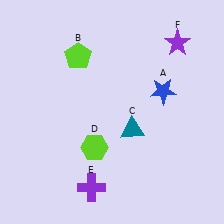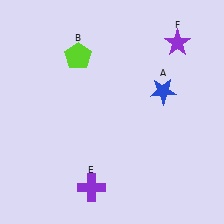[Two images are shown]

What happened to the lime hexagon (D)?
The lime hexagon (D) was removed in Image 2. It was in the bottom-left area of Image 1.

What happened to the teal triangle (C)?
The teal triangle (C) was removed in Image 2. It was in the bottom-right area of Image 1.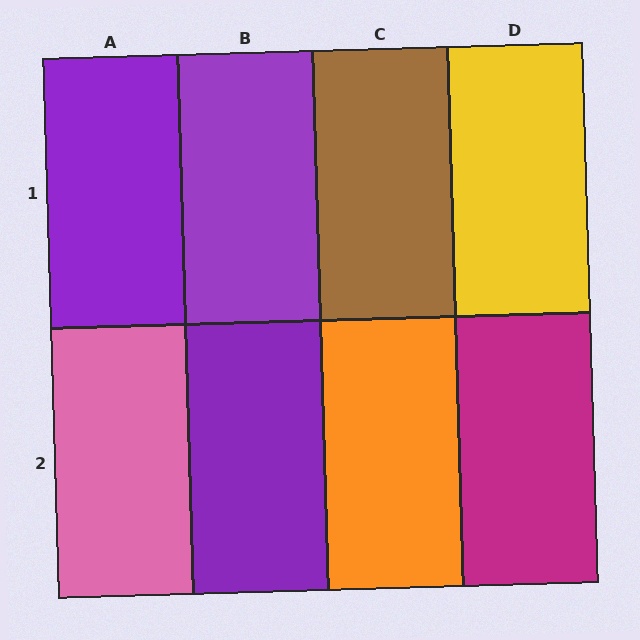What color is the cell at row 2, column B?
Purple.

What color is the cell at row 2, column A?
Pink.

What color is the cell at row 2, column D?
Magenta.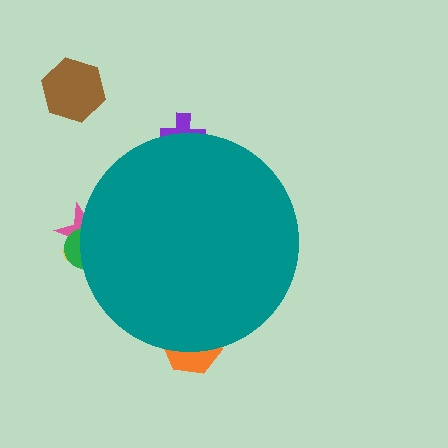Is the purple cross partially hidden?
Yes, the purple cross is partially hidden behind the teal circle.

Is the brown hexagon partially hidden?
No, the brown hexagon is fully visible.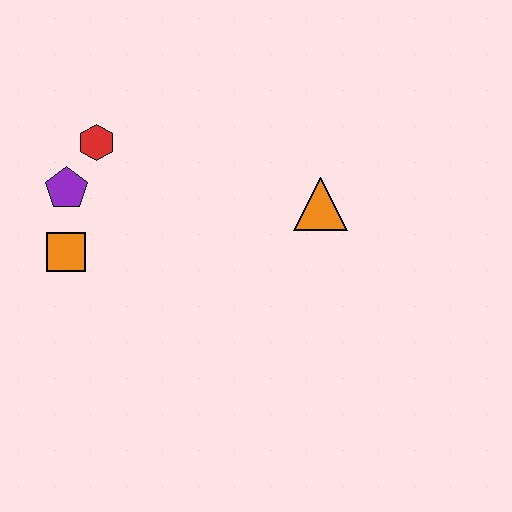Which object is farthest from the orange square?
The orange triangle is farthest from the orange square.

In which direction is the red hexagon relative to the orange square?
The red hexagon is above the orange square.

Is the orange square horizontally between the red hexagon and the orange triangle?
No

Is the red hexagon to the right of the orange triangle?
No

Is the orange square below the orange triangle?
Yes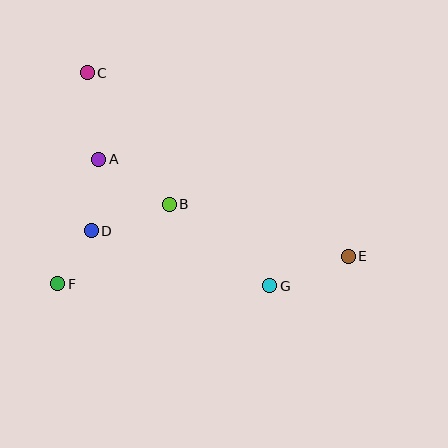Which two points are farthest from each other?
Points C and E are farthest from each other.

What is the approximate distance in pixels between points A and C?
The distance between A and C is approximately 87 pixels.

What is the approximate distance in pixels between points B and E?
The distance between B and E is approximately 186 pixels.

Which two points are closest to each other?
Points D and F are closest to each other.